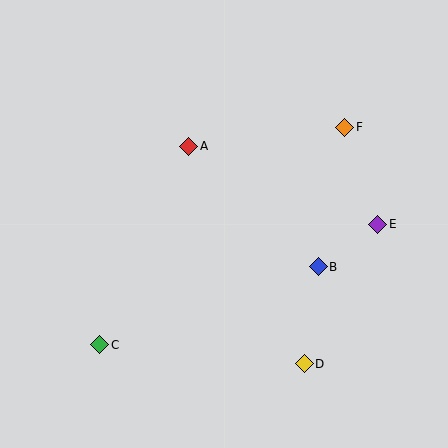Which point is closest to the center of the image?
Point A at (189, 146) is closest to the center.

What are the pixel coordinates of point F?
Point F is at (345, 127).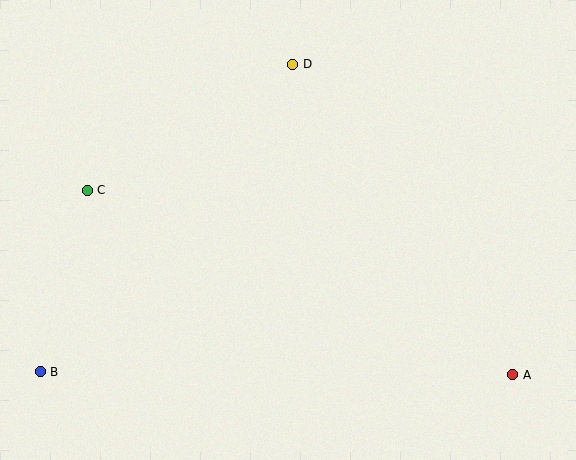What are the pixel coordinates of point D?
Point D is at (293, 64).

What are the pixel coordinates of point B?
Point B is at (40, 372).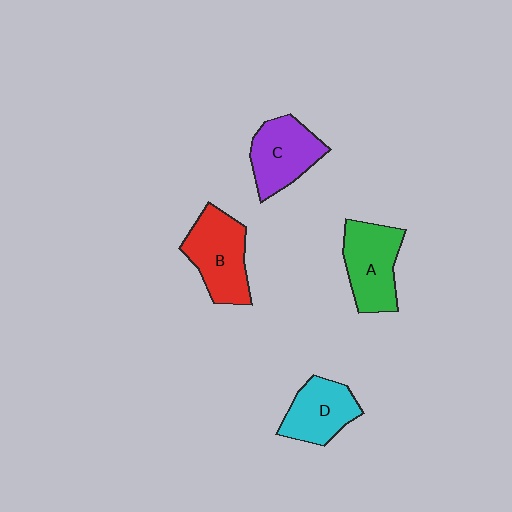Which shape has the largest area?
Shape B (red).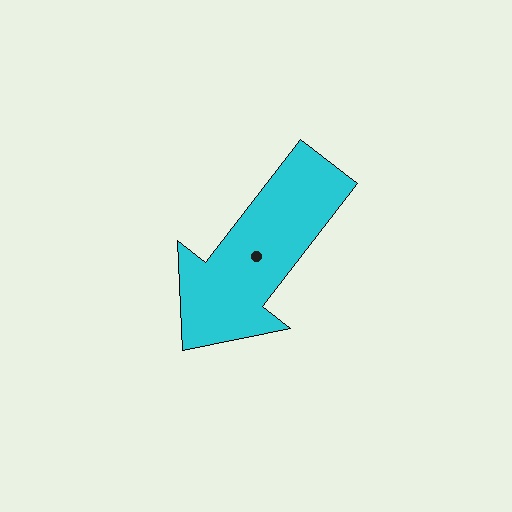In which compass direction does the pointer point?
Southwest.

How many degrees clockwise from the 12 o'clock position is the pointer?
Approximately 218 degrees.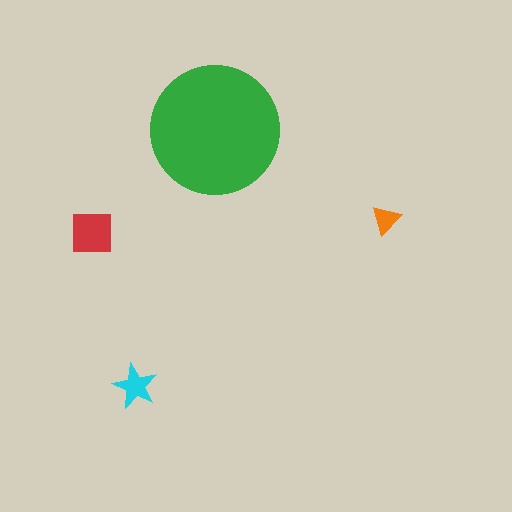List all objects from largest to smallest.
The green circle, the red square, the cyan star, the orange triangle.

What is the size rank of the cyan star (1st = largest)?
3rd.